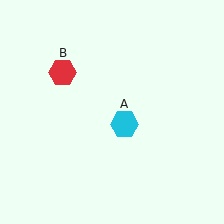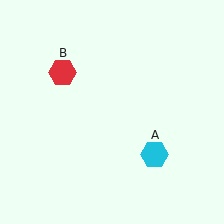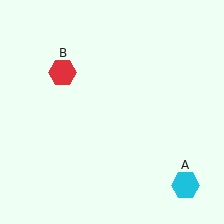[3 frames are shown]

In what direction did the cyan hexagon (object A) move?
The cyan hexagon (object A) moved down and to the right.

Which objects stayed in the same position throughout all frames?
Red hexagon (object B) remained stationary.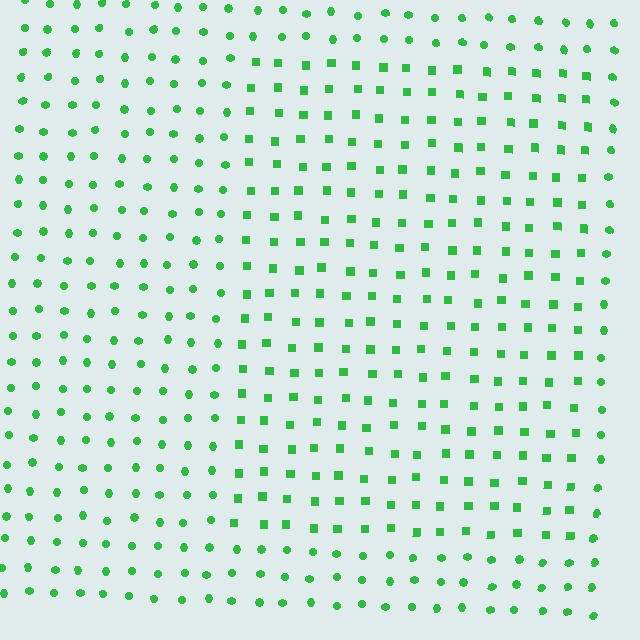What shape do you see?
I see a rectangle.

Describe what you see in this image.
The image is filled with small green elements arranged in a uniform grid. A rectangle-shaped region contains squares, while the surrounding area contains circles. The boundary is defined purely by the change in element shape.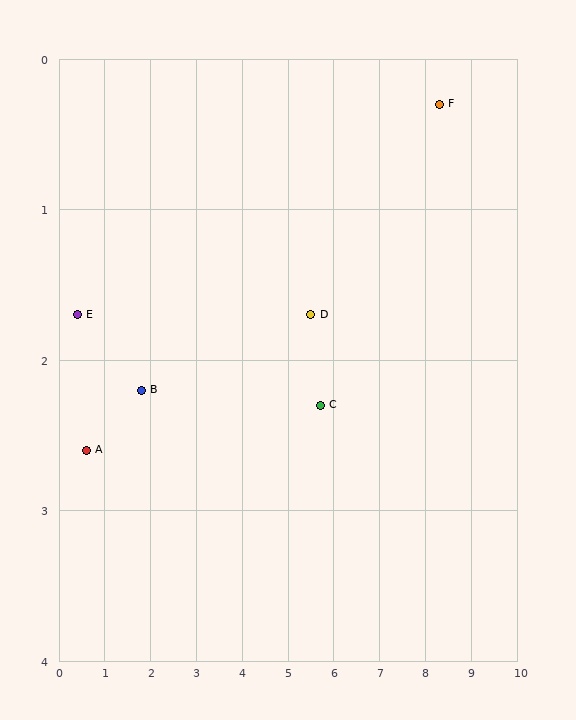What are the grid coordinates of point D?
Point D is at approximately (5.5, 1.7).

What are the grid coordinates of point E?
Point E is at approximately (0.4, 1.7).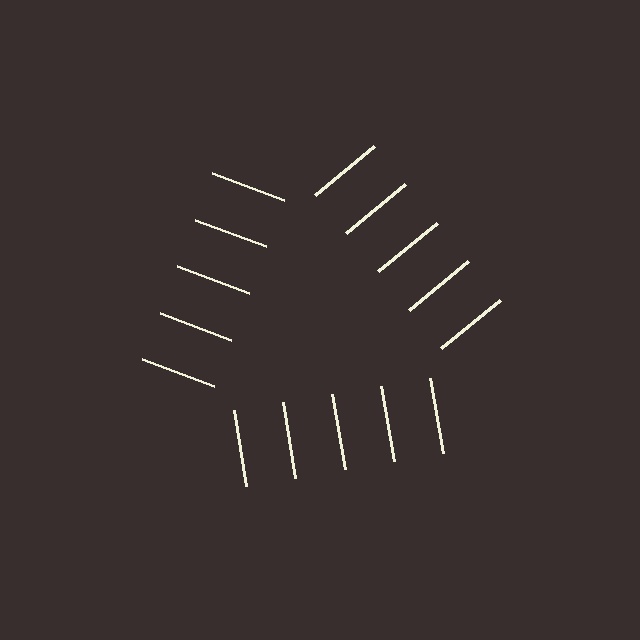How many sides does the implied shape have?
3 sides — the line-ends trace a triangle.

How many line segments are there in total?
15 — 5 along each of the 3 edges.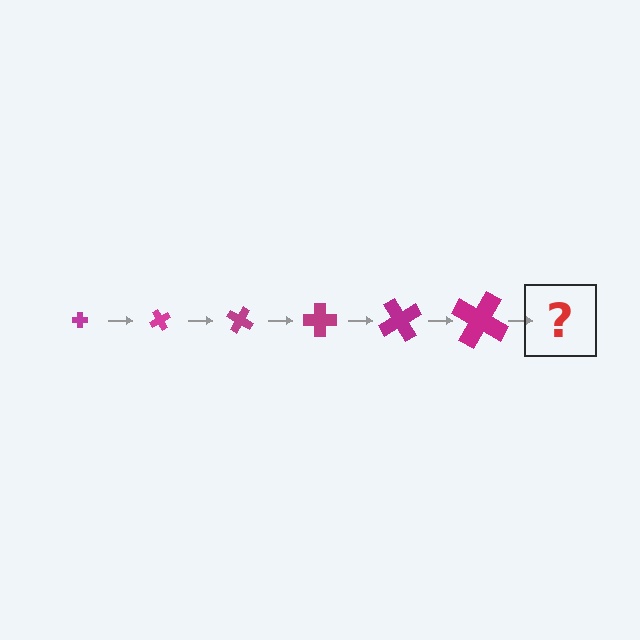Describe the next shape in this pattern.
It should be a cross, larger than the previous one and rotated 360 degrees from the start.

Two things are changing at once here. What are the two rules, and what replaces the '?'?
The two rules are that the cross grows larger each step and it rotates 60 degrees each step. The '?' should be a cross, larger than the previous one and rotated 360 degrees from the start.